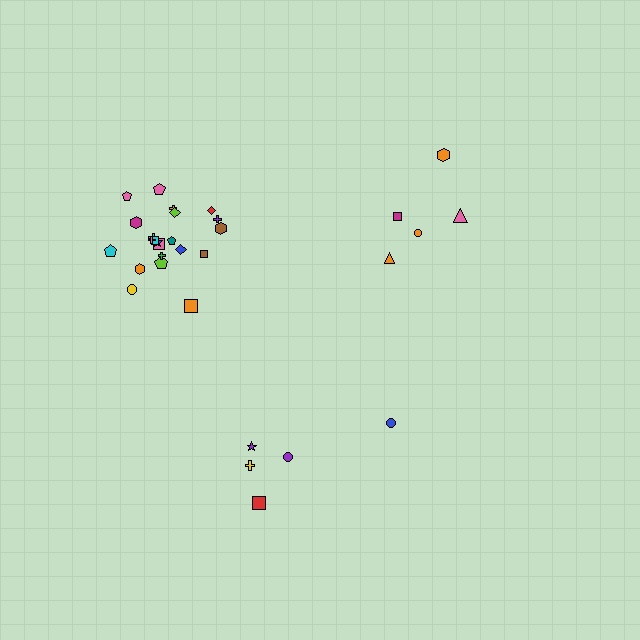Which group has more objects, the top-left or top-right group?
The top-left group.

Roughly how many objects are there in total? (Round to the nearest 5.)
Roughly 30 objects in total.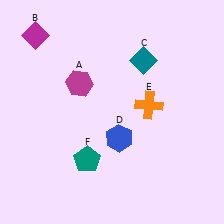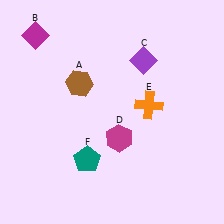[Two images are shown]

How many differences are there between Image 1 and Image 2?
There are 3 differences between the two images.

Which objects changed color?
A changed from magenta to brown. C changed from teal to purple. D changed from blue to magenta.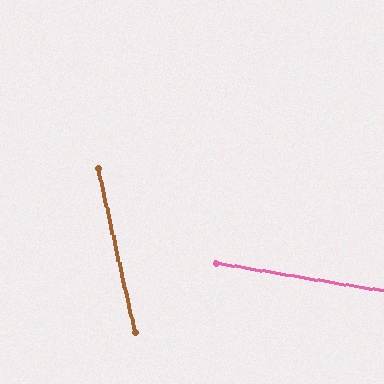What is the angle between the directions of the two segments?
Approximately 67 degrees.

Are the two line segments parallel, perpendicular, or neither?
Neither parallel nor perpendicular — they differ by about 67°.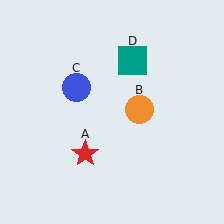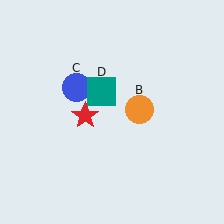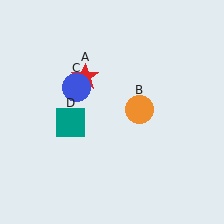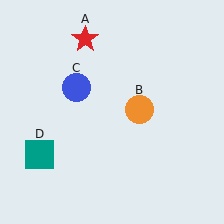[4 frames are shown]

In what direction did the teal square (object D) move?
The teal square (object D) moved down and to the left.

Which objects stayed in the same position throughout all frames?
Orange circle (object B) and blue circle (object C) remained stationary.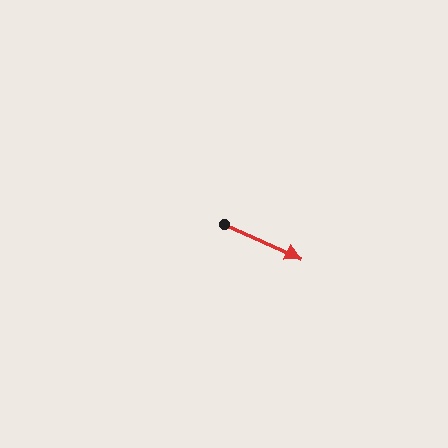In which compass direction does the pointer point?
Southeast.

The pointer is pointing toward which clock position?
Roughly 4 o'clock.